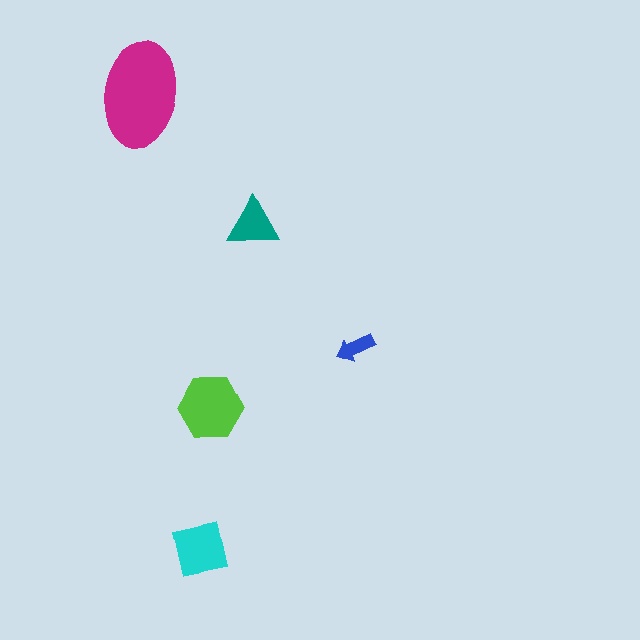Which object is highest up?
The magenta ellipse is topmost.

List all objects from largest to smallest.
The magenta ellipse, the lime hexagon, the cyan square, the teal triangle, the blue arrow.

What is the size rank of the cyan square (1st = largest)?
3rd.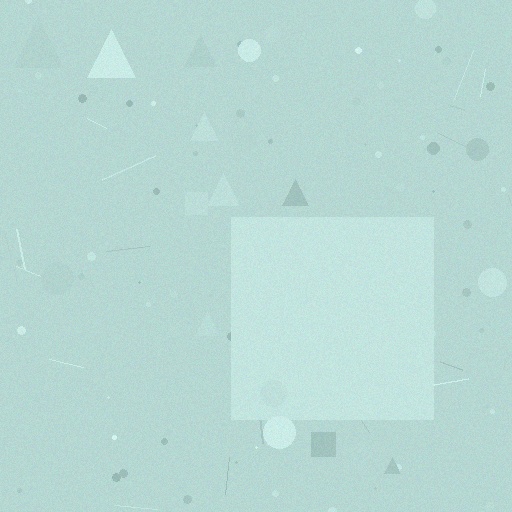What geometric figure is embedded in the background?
A square is embedded in the background.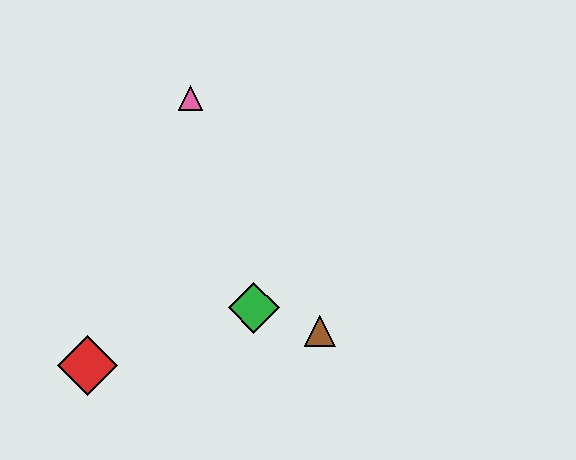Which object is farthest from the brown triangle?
The pink triangle is farthest from the brown triangle.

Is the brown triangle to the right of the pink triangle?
Yes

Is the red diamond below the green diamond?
Yes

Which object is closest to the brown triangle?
The green diamond is closest to the brown triangle.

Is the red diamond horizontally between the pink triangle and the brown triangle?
No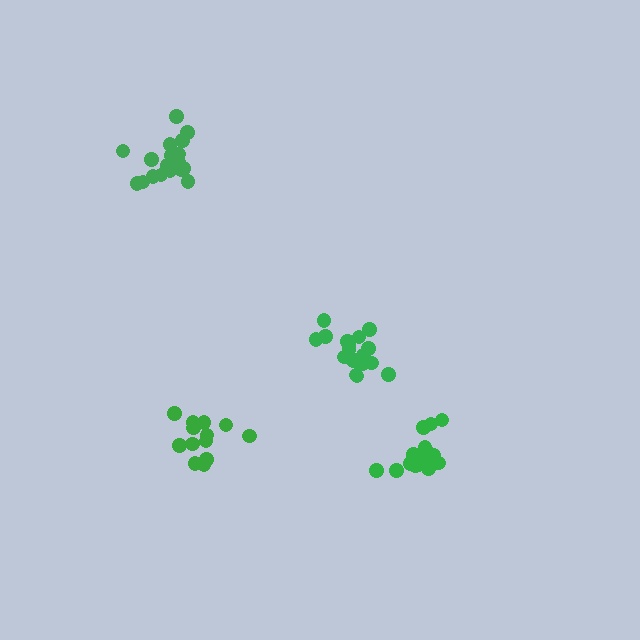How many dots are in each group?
Group 1: 19 dots, Group 2: 19 dots, Group 3: 13 dots, Group 4: 17 dots (68 total).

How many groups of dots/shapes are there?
There are 4 groups.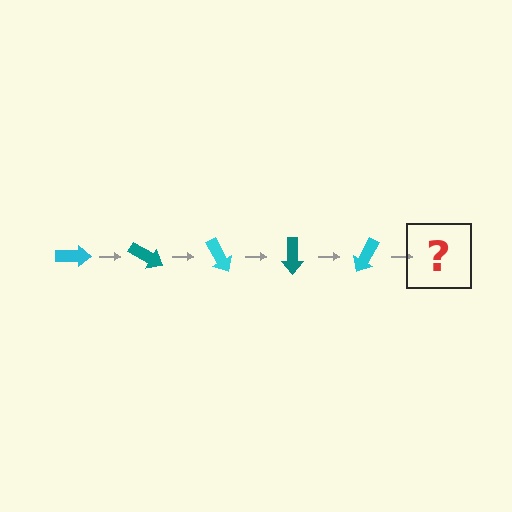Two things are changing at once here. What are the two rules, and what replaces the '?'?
The two rules are that it rotates 30 degrees each step and the color cycles through cyan and teal. The '?' should be a teal arrow, rotated 150 degrees from the start.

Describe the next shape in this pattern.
It should be a teal arrow, rotated 150 degrees from the start.